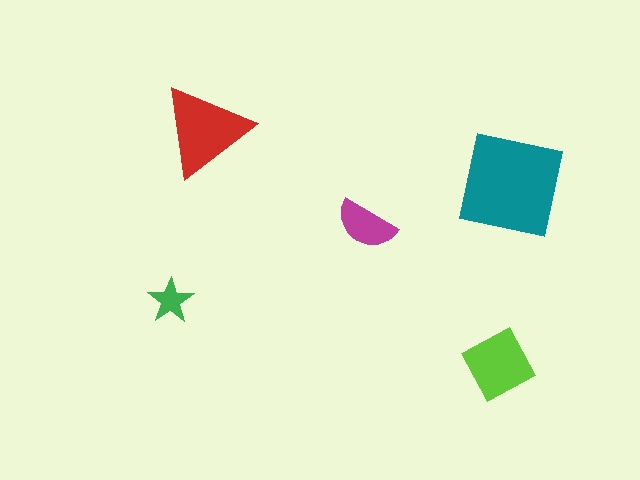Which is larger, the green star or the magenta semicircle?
The magenta semicircle.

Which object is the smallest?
The green star.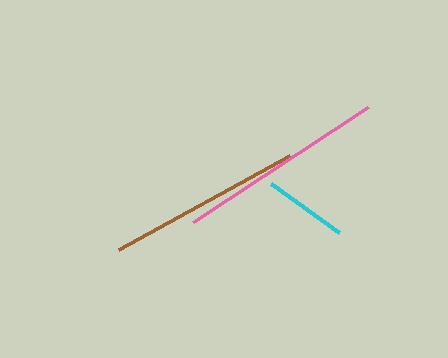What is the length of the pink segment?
The pink segment is approximately 210 pixels long.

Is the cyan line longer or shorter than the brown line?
The brown line is longer than the cyan line.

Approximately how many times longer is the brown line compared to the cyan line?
The brown line is approximately 2.3 times the length of the cyan line.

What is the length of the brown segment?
The brown segment is approximately 195 pixels long.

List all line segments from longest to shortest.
From longest to shortest: pink, brown, cyan.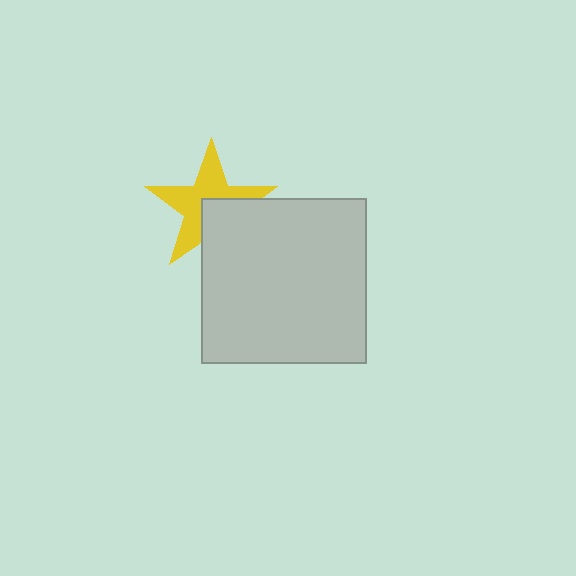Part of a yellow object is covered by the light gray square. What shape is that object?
It is a star.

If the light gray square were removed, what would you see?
You would see the complete yellow star.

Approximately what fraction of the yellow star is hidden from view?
Roughly 37% of the yellow star is hidden behind the light gray square.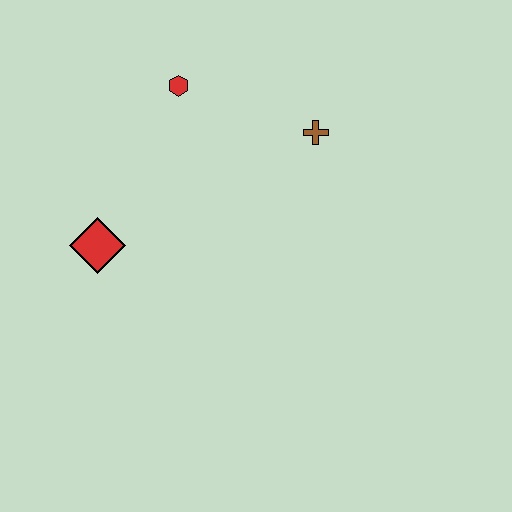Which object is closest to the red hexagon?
The brown cross is closest to the red hexagon.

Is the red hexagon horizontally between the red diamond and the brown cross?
Yes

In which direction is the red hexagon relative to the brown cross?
The red hexagon is to the left of the brown cross.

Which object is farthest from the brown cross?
The red diamond is farthest from the brown cross.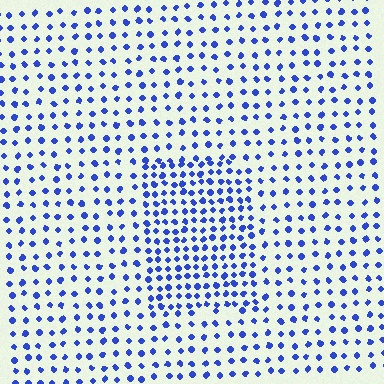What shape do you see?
I see a rectangle.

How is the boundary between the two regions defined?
The boundary is defined by a change in element density (approximately 1.8x ratio). All elements are the same color, size, and shape.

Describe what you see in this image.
The image contains small blue elements arranged at two different densities. A rectangle-shaped region is visible where the elements are more densely packed than the surrounding area.